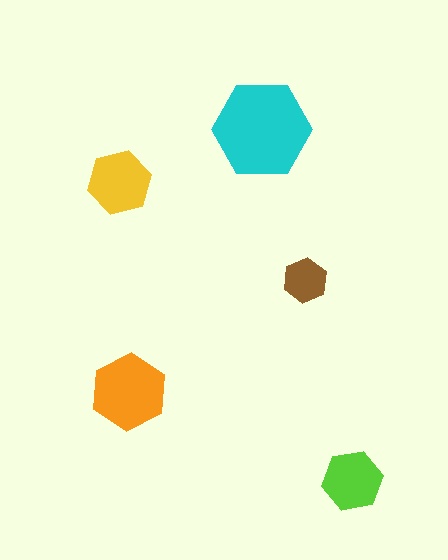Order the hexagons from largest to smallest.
the cyan one, the orange one, the yellow one, the lime one, the brown one.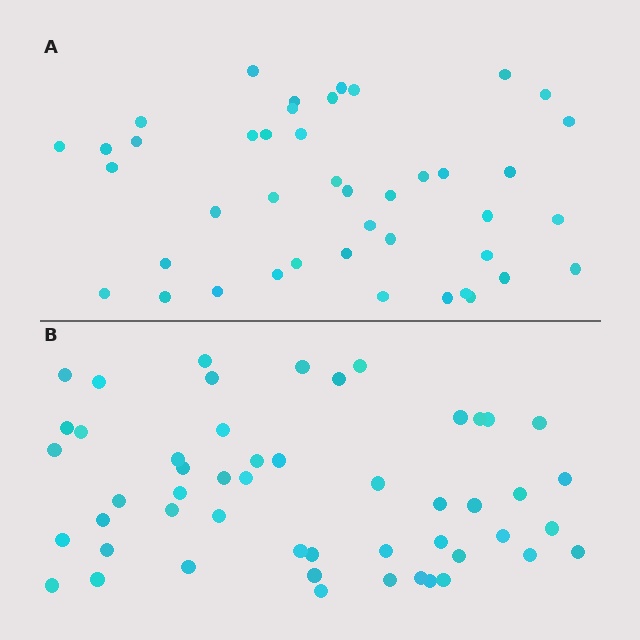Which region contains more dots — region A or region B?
Region B (the bottom region) has more dots.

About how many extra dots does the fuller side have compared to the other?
Region B has roughly 8 or so more dots than region A.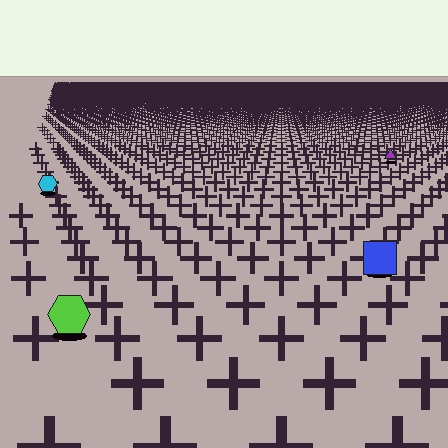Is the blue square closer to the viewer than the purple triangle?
Yes. The blue square is closer — you can tell from the texture gradient: the ground texture is coarser near it.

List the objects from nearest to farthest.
From nearest to farthest: the lime hexagon, the blue square, the cyan hexagon, the purple triangle.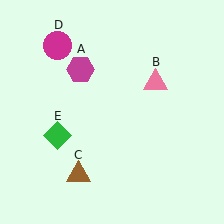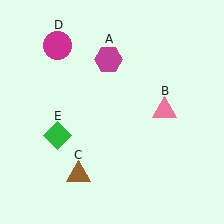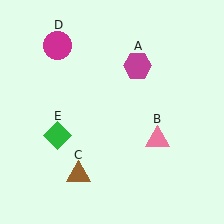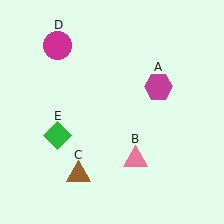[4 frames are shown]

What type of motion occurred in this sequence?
The magenta hexagon (object A), pink triangle (object B) rotated clockwise around the center of the scene.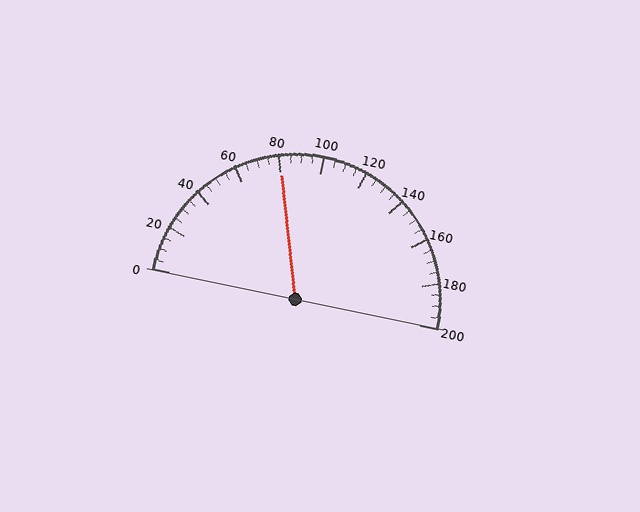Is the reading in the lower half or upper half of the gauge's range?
The reading is in the lower half of the range (0 to 200).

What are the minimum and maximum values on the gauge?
The gauge ranges from 0 to 200.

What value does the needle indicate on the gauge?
The needle indicates approximately 80.